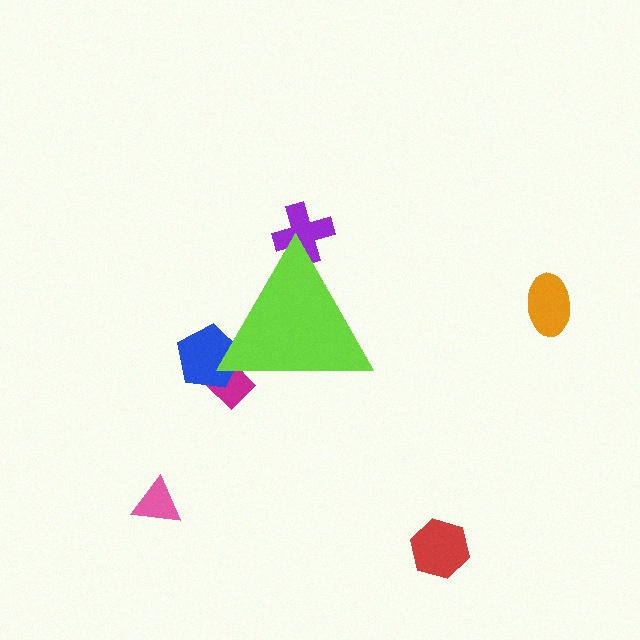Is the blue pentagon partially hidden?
Yes, the blue pentagon is partially hidden behind the lime triangle.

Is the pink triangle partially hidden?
No, the pink triangle is fully visible.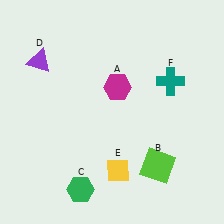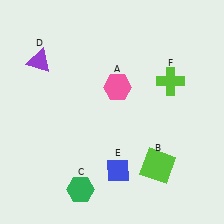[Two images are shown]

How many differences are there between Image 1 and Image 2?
There are 3 differences between the two images.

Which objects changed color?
A changed from magenta to pink. E changed from yellow to blue. F changed from teal to lime.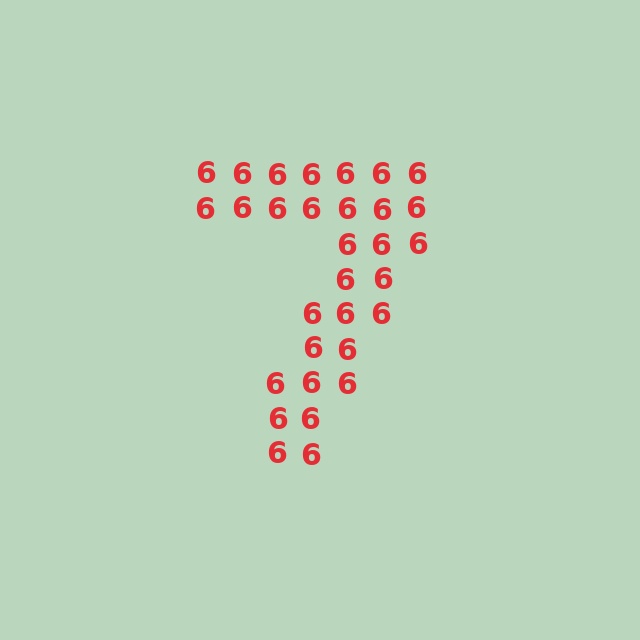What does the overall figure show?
The overall figure shows the digit 7.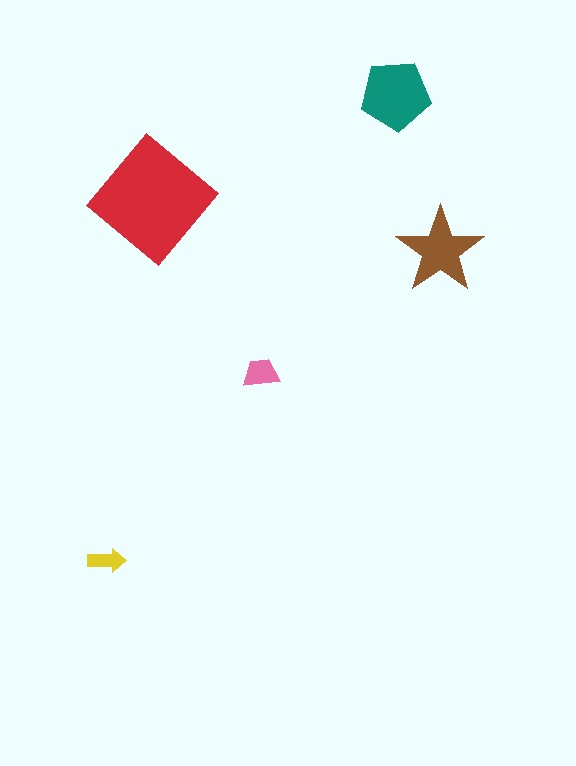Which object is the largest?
The red diamond.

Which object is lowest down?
The yellow arrow is bottommost.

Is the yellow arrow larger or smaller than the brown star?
Smaller.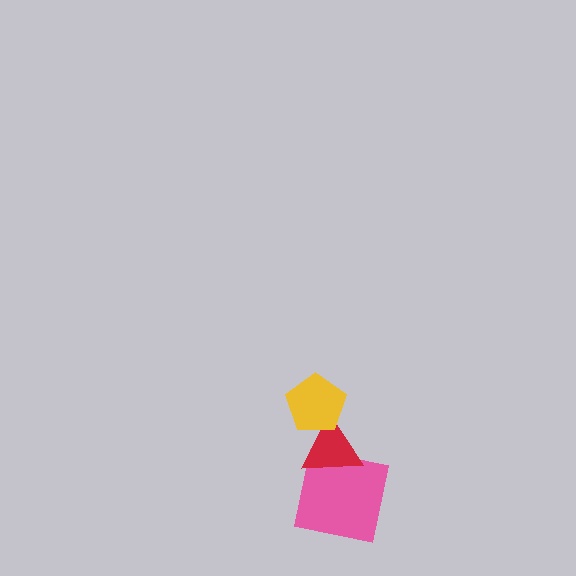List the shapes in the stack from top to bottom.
From top to bottom: the yellow pentagon, the red triangle, the pink square.